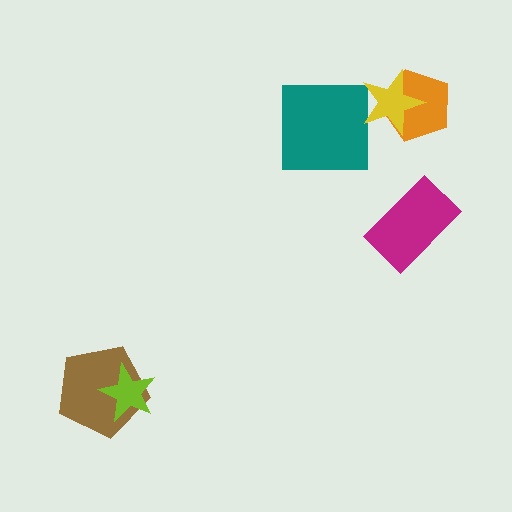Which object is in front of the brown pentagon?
The lime star is in front of the brown pentagon.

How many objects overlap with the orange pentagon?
1 object overlaps with the orange pentagon.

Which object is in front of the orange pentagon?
The yellow star is in front of the orange pentagon.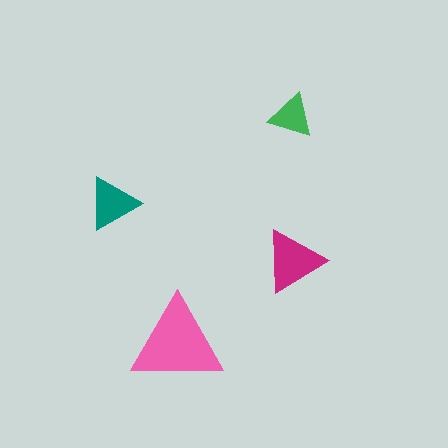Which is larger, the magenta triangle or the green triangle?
The magenta one.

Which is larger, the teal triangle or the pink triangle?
The pink one.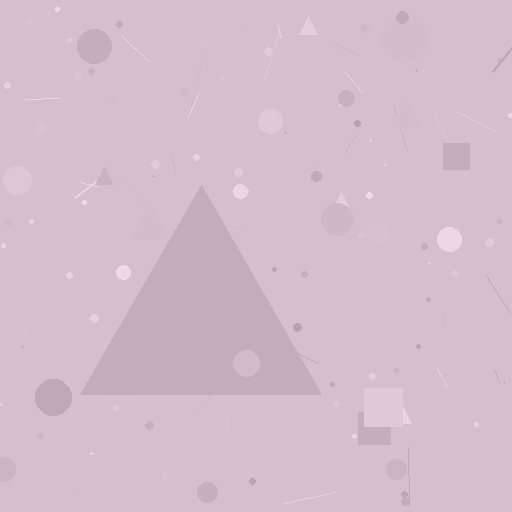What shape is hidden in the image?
A triangle is hidden in the image.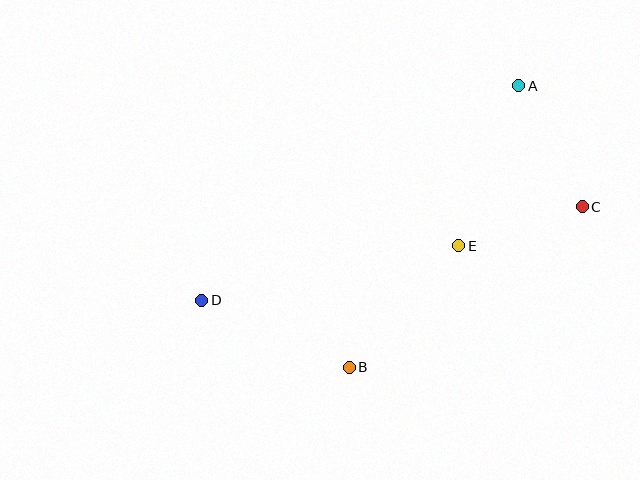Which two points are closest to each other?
Points C and E are closest to each other.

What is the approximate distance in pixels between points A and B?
The distance between A and B is approximately 328 pixels.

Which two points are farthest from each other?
Points C and D are farthest from each other.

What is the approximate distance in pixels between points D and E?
The distance between D and E is approximately 263 pixels.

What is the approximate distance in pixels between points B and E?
The distance between B and E is approximately 164 pixels.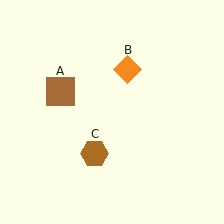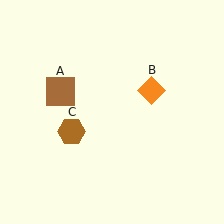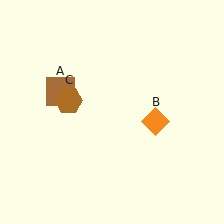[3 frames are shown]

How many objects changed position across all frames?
2 objects changed position: orange diamond (object B), brown hexagon (object C).